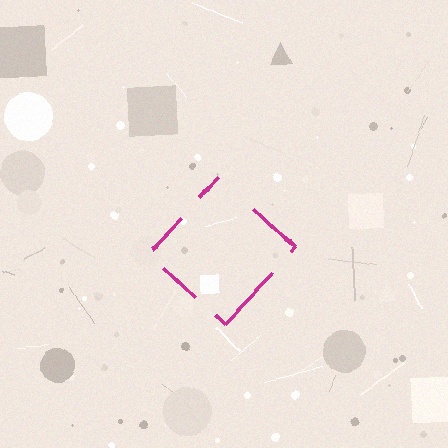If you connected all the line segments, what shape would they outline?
They would outline a diamond.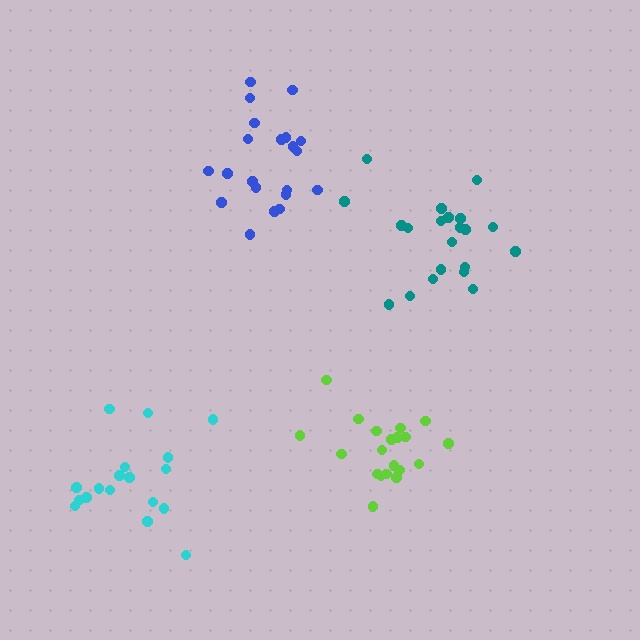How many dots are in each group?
Group 1: 21 dots, Group 2: 18 dots, Group 3: 21 dots, Group 4: 20 dots (80 total).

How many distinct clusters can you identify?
There are 4 distinct clusters.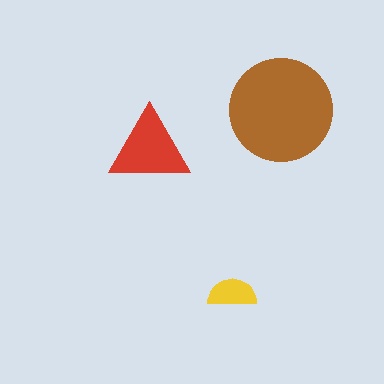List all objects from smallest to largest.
The yellow semicircle, the red triangle, the brown circle.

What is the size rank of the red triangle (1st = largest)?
2nd.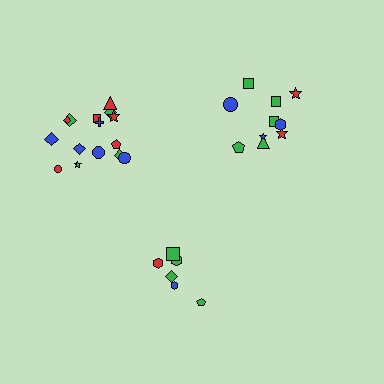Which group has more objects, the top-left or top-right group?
The top-left group.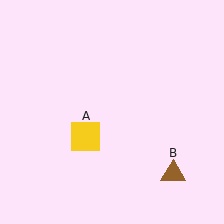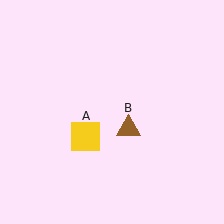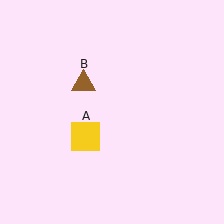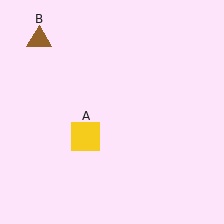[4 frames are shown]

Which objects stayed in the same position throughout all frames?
Yellow square (object A) remained stationary.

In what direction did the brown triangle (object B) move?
The brown triangle (object B) moved up and to the left.